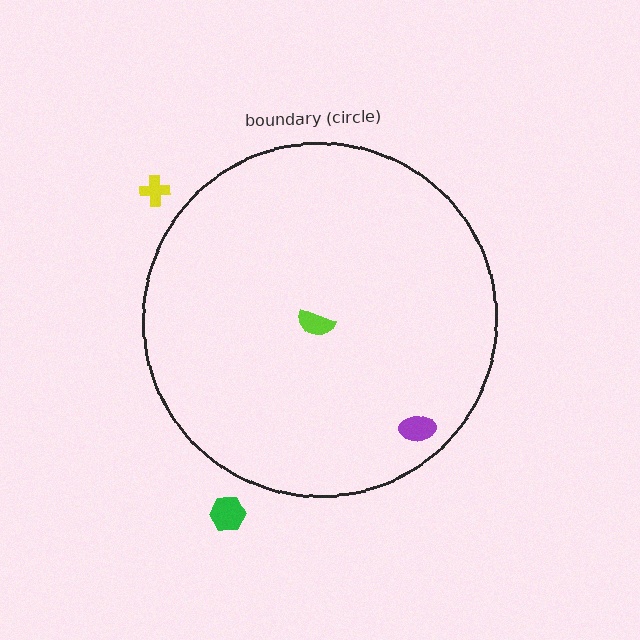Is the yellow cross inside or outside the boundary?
Outside.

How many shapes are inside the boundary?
2 inside, 2 outside.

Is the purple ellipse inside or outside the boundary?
Inside.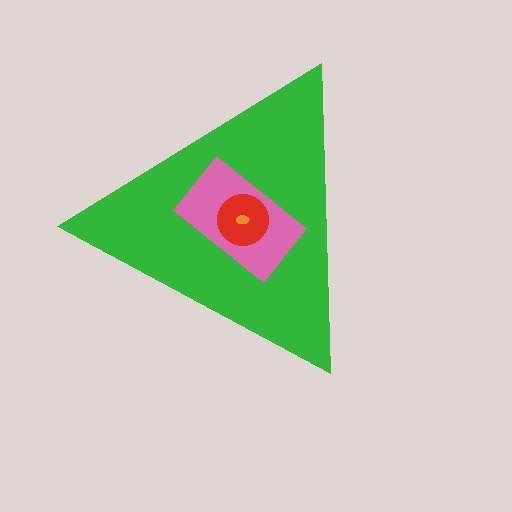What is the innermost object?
The orange ellipse.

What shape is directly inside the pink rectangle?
The red circle.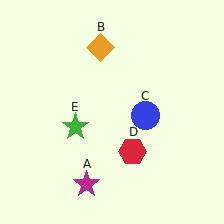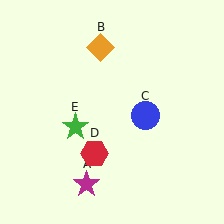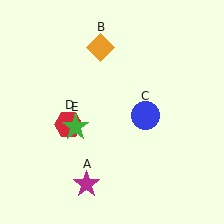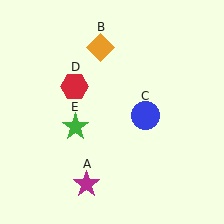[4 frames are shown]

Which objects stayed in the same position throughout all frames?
Magenta star (object A) and orange diamond (object B) and blue circle (object C) and green star (object E) remained stationary.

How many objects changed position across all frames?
1 object changed position: red hexagon (object D).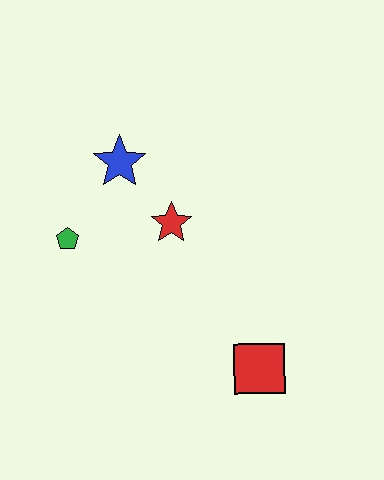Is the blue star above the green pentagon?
Yes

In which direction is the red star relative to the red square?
The red star is above the red square.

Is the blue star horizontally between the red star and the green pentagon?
Yes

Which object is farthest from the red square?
The blue star is farthest from the red square.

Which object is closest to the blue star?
The red star is closest to the blue star.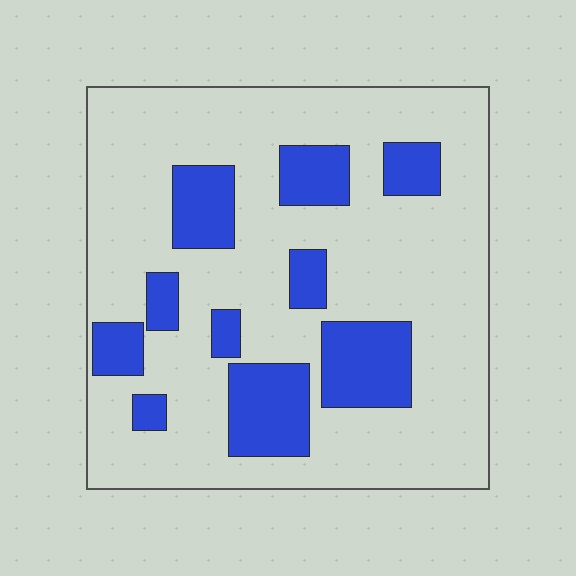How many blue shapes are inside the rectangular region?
10.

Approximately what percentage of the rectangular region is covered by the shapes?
Approximately 25%.